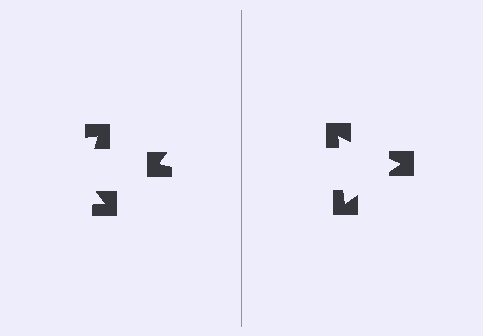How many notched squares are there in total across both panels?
6 — 3 on each side.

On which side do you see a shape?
An illusory triangle appears on the right side. On the left side the wedge cuts are rotated, so no coherent shape forms.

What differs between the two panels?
The notched squares are positioned identically on both sides; only the wedge orientations differ. On the right they align to a triangle; on the left they are misaligned.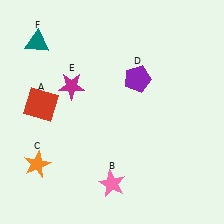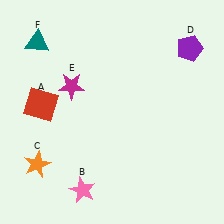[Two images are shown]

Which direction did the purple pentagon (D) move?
The purple pentagon (D) moved right.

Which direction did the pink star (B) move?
The pink star (B) moved left.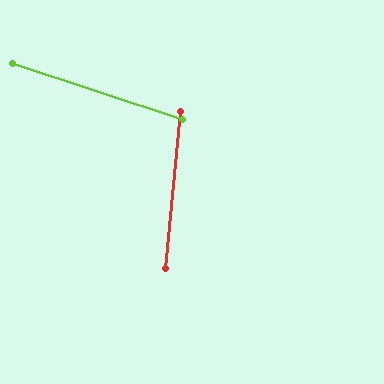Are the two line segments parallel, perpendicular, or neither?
Neither parallel nor perpendicular — they differ by about 77°.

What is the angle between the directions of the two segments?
Approximately 77 degrees.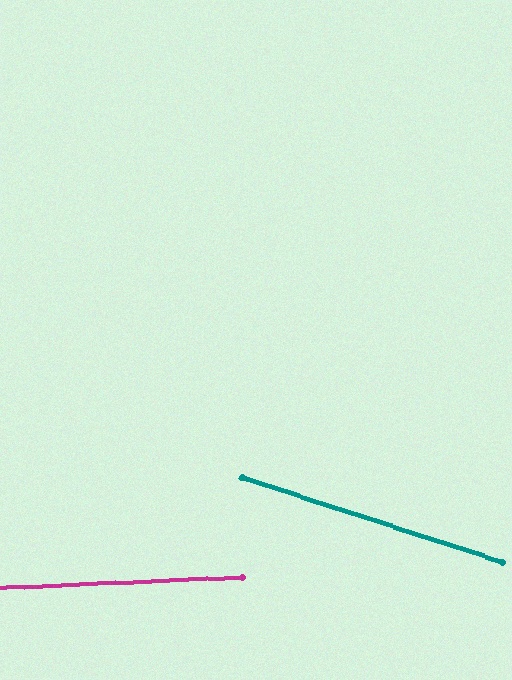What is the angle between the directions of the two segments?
Approximately 21 degrees.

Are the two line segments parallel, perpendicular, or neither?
Neither parallel nor perpendicular — they differ by about 21°.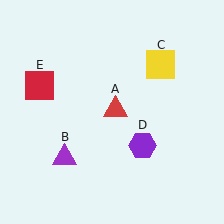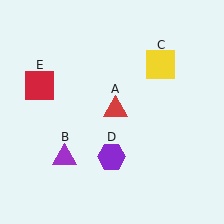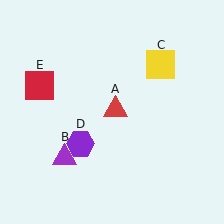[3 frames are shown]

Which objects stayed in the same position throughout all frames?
Red triangle (object A) and purple triangle (object B) and yellow square (object C) and red square (object E) remained stationary.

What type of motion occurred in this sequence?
The purple hexagon (object D) rotated clockwise around the center of the scene.